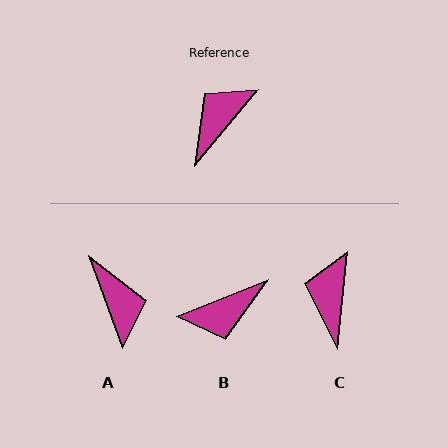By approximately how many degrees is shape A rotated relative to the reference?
Approximately 121 degrees clockwise.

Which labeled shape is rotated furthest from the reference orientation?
B, about 151 degrees away.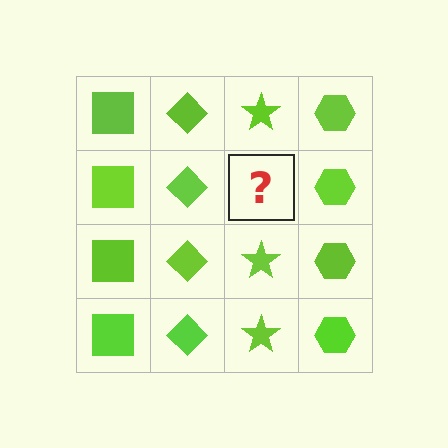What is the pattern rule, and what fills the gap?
The rule is that each column has a consistent shape. The gap should be filled with a lime star.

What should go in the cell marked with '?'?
The missing cell should contain a lime star.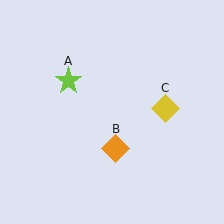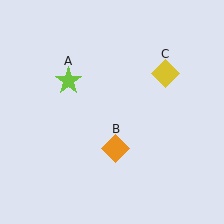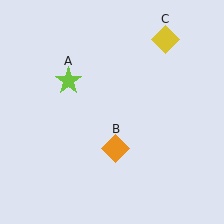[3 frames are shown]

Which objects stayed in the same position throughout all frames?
Lime star (object A) and orange diamond (object B) remained stationary.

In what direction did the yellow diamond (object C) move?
The yellow diamond (object C) moved up.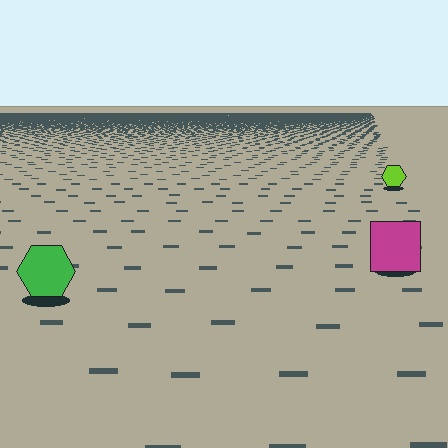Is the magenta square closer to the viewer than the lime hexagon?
Yes. The magenta square is closer — you can tell from the texture gradient: the ground texture is coarser near it.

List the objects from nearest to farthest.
From nearest to farthest: the green hexagon, the magenta square, the lime hexagon.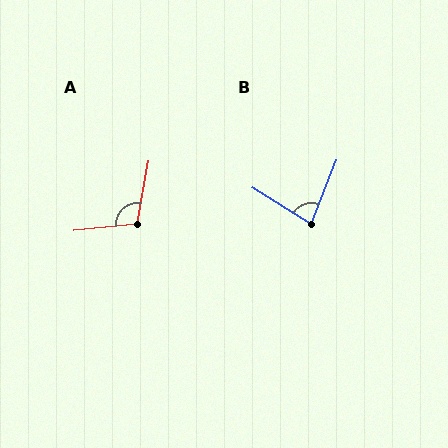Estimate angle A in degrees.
Approximately 106 degrees.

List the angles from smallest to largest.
B (80°), A (106°).